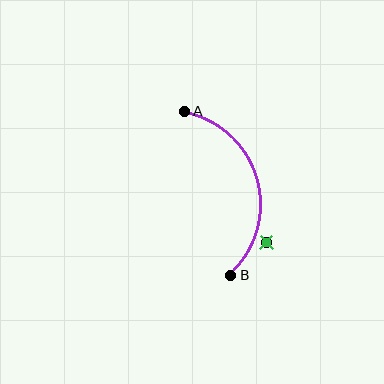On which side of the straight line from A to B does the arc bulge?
The arc bulges to the right of the straight line connecting A and B.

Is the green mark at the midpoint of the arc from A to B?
No — the green mark does not lie on the arc at all. It sits slightly outside the curve.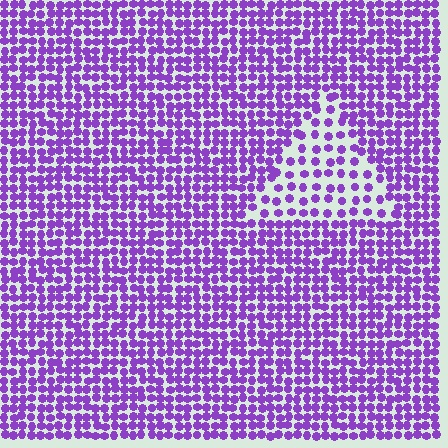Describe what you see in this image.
The image contains small purple elements arranged at two different densities. A triangle-shaped region is visible where the elements are less densely packed than the surrounding area.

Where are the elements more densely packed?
The elements are more densely packed outside the triangle boundary.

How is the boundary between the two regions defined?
The boundary is defined by a change in element density (approximately 2.0x ratio). All elements are the same color, size, and shape.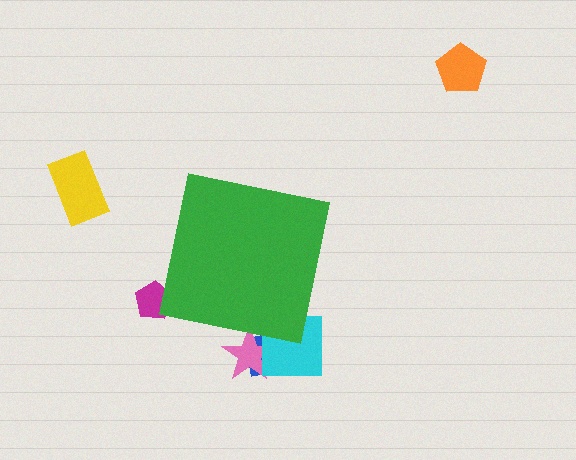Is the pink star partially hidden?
Yes, the pink star is partially hidden behind the green square.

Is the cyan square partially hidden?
Yes, the cyan square is partially hidden behind the green square.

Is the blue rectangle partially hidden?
Yes, the blue rectangle is partially hidden behind the green square.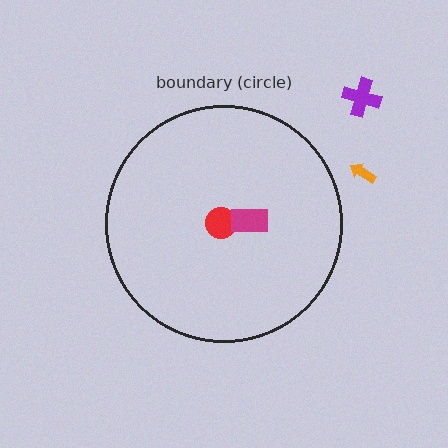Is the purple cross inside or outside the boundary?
Outside.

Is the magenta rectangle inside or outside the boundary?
Inside.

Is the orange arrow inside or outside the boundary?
Outside.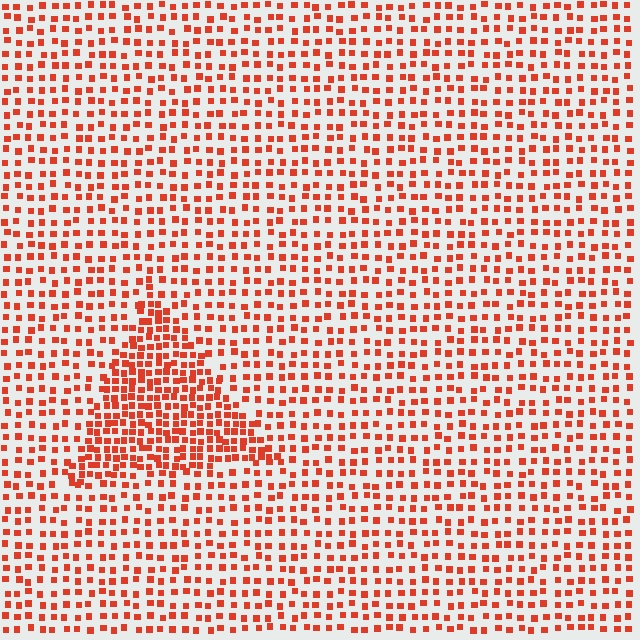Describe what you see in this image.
The image contains small red elements arranged at two different densities. A triangle-shaped region is visible where the elements are more densely packed than the surrounding area.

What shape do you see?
I see a triangle.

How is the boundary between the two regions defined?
The boundary is defined by a change in element density (approximately 2.0x ratio). All elements are the same color, size, and shape.